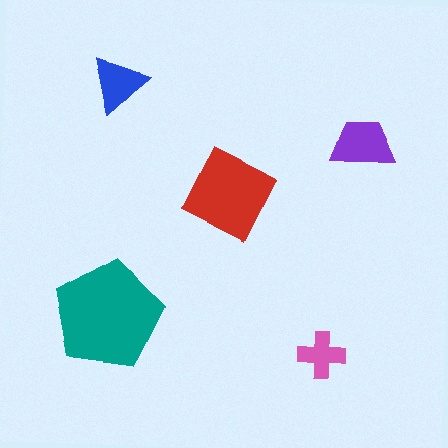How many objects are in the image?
There are 5 objects in the image.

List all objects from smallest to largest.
The pink cross, the blue triangle, the purple trapezoid, the red square, the teal pentagon.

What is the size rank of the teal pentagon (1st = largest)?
1st.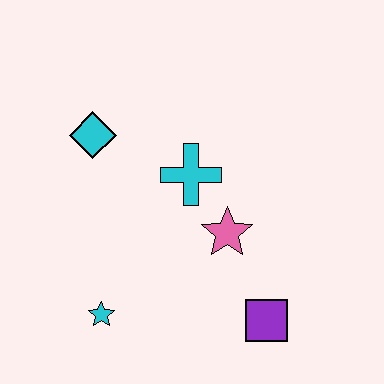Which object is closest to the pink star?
The cyan cross is closest to the pink star.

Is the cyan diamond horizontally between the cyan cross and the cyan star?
No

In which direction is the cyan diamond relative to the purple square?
The cyan diamond is above the purple square.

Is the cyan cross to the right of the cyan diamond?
Yes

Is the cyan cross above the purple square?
Yes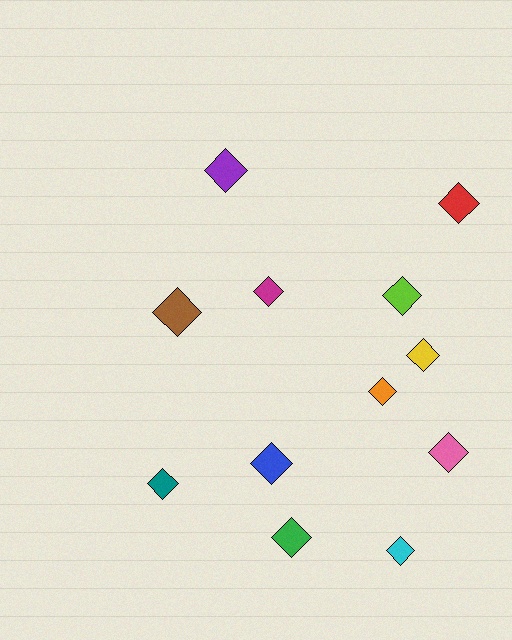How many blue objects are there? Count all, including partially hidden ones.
There is 1 blue object.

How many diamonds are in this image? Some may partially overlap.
There are 12 diamonds.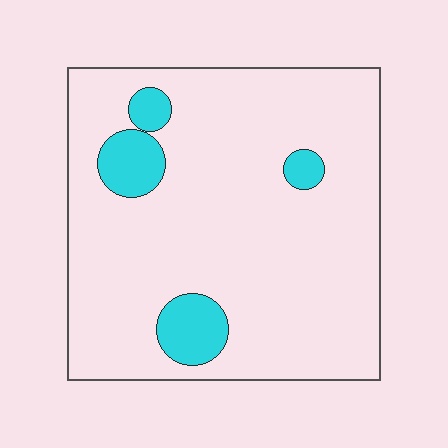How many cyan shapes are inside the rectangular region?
4.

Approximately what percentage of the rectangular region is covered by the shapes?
Approximately 10%.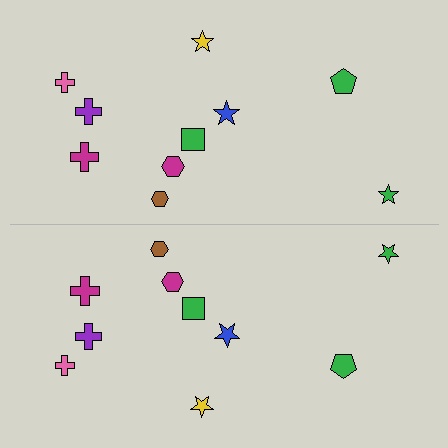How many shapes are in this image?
There are 20 shapes in this image.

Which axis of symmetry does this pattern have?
The pattern has a horizontal axis of symmetry running through the center of the image.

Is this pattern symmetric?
Yes, this pattern has bilateral (reflection) symmetry.